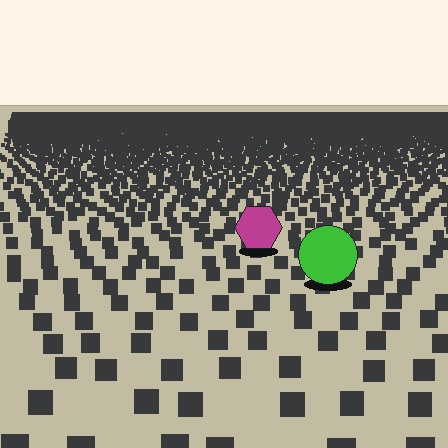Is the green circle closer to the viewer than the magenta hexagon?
Yes. The green circle is closer — you can tell from the texture gradient: the ground texture is coarser near it.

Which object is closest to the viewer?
The green circle is closest. The texture marks near it are larger and more spread out.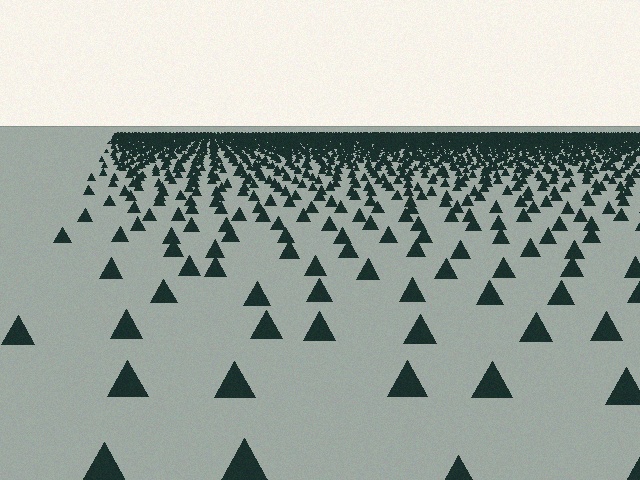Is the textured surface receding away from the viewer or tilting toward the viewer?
The surface is receding away from the viewer. Texture elements get smaller and denser toward the top.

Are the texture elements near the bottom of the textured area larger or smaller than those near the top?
Larger. Near the bottom, elements are closer to the viewer and appear at a bigger on-screen size.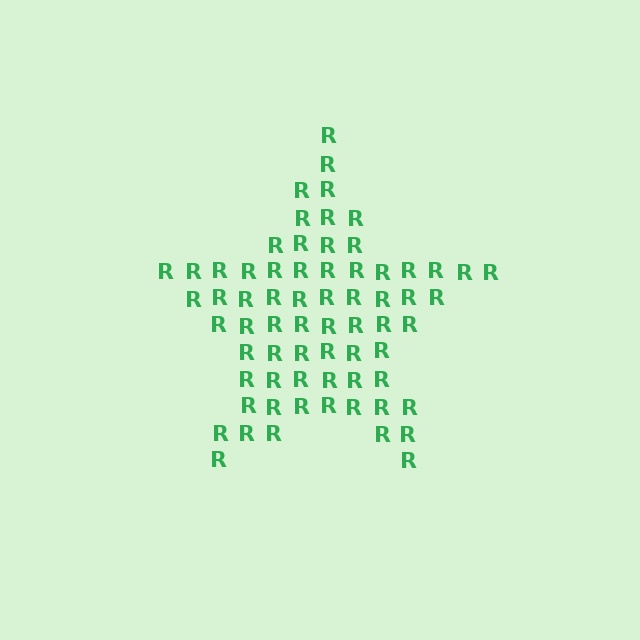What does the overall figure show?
The overall figure shows a star.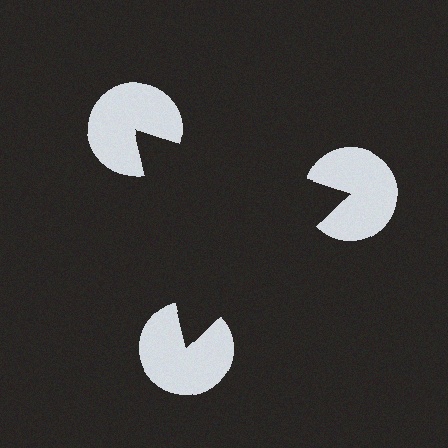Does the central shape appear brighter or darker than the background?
It typically appears slightly darker than the background, even though no actual brightness change is drawn.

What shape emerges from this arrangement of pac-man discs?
An illusory triangle — its edges are inferred from the aligned wedge cuts in the pac-man discs, not physically drawn.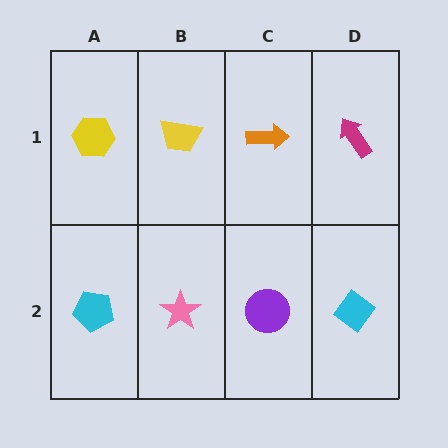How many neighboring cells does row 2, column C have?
3.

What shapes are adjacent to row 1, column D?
A cyan diamond (row 2, column D), an orange arrow (row 1, column C).